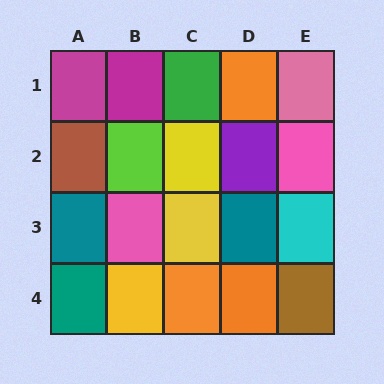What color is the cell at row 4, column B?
Yellow.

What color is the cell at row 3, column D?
Teal.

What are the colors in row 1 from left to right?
Magenta, magenta, green, orange, pink.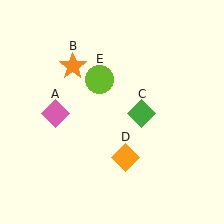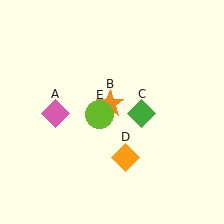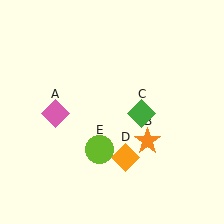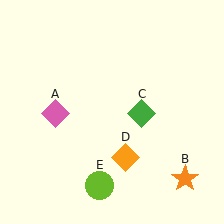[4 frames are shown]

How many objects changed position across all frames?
2 objects changed position: orange star (object B), lime circle (object E).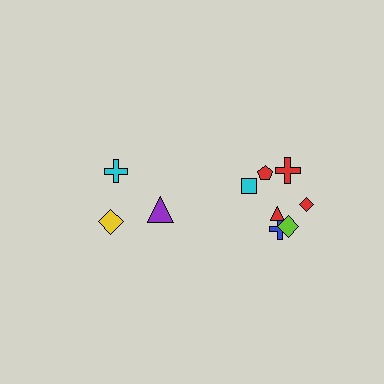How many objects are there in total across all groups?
There are 10 objects.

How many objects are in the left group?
There are 3 objects.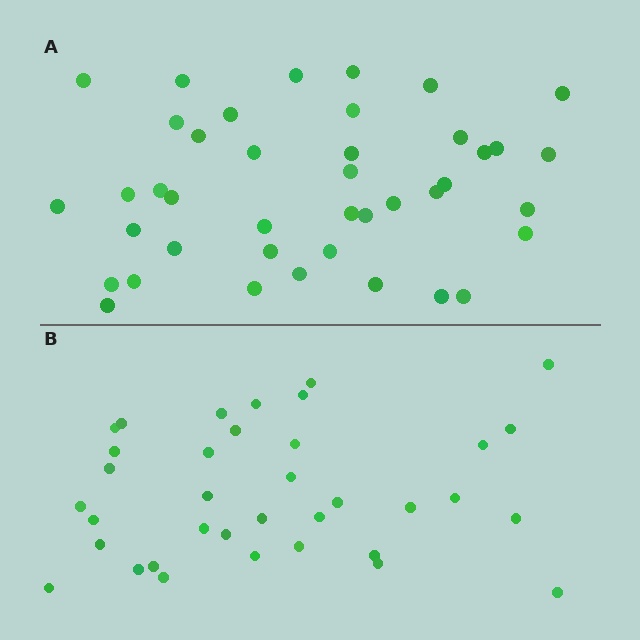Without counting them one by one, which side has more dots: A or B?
Region A (the top region) has more dots.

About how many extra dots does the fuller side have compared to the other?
Region A has about 5 more dots than region B.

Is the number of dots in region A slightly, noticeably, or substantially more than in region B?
Region A has only slightly more — the two regions are fairly close. The ratio is roughly 1.1 to 1.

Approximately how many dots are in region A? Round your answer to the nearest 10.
About 40 dots. (The exact count is 41, which rounds to 40.)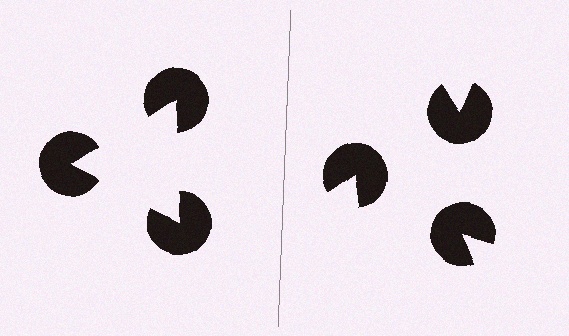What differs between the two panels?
The pac-man discs are positioned identically on both sides; only the wedge orientations differ. On the left they align to a triangle; on the right they are misaligned.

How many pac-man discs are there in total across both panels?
6 — 3 on each side.